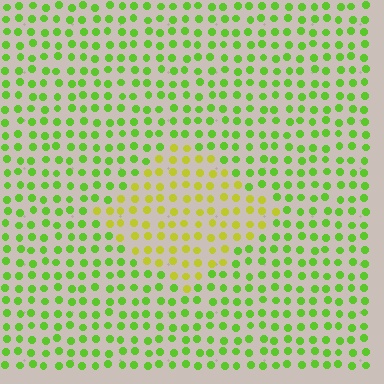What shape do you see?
I see a diamond.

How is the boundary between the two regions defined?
The boundary is defined purely by a slight shift in hue (about 38 degrees). Spacing, size, and orientation are identical on both sides.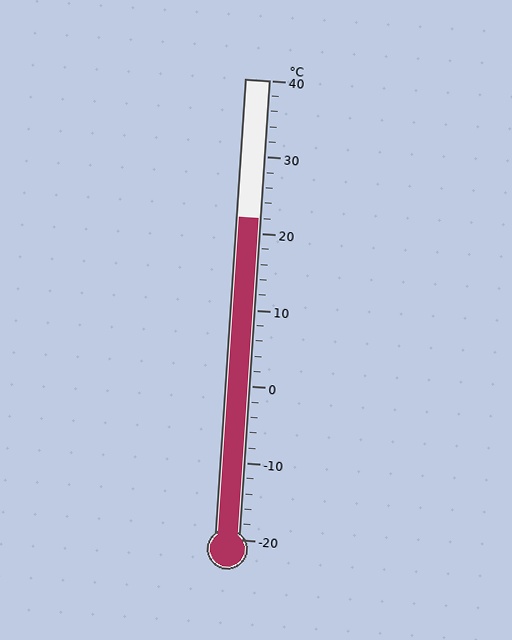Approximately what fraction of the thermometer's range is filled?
The thermometer is filled to approximately 70% of its range.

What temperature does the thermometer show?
The thermometer shows approximately 22°C.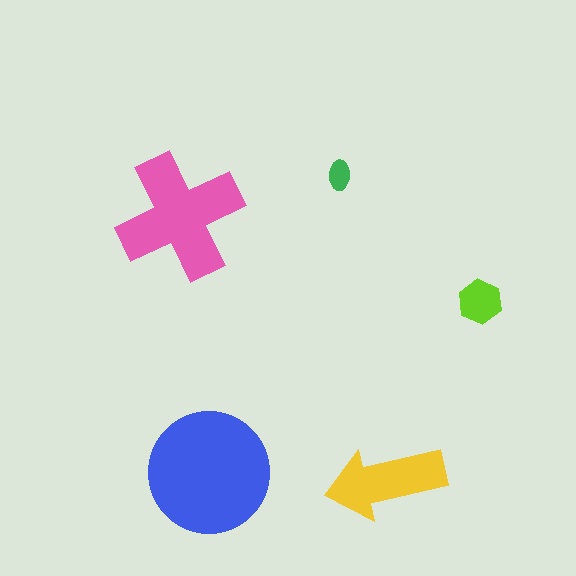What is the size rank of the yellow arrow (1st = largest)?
3rd.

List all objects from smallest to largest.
The green ellipse, the lime hexagon, the yellow arrow, the pink cross, the blue circle.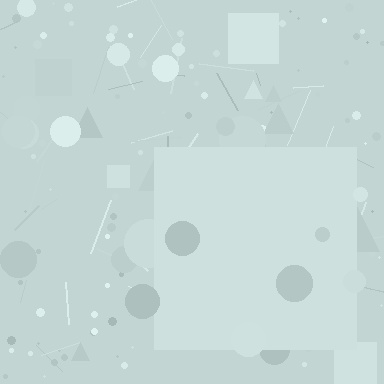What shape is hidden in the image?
A square is hidden in the image.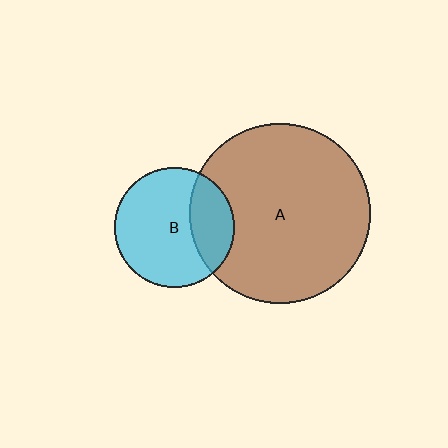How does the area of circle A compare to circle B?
Approximately 2.3 times.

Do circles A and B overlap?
Yes.